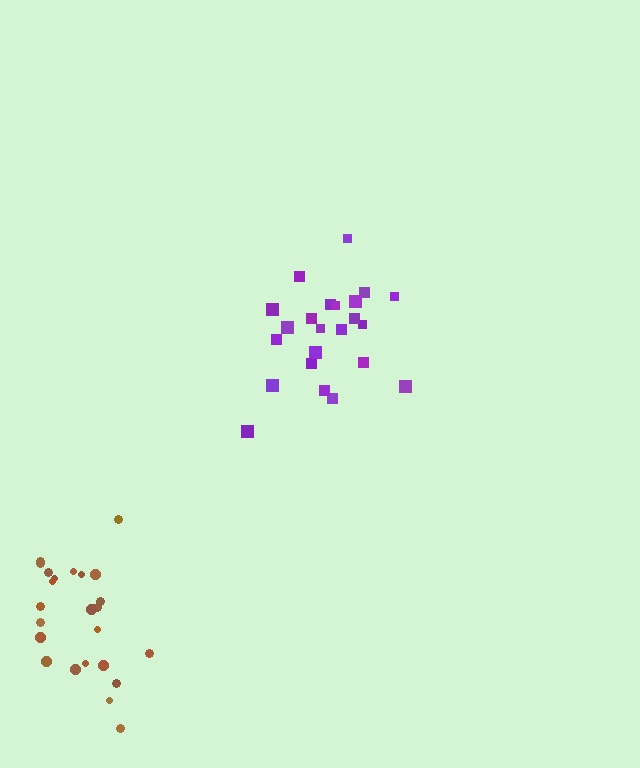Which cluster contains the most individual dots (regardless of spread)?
Brown (24).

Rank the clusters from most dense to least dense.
purple, brown.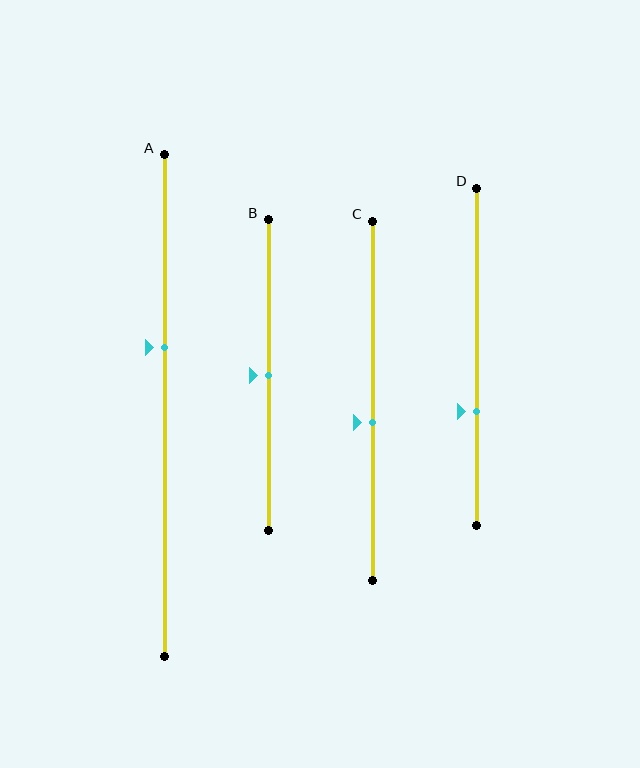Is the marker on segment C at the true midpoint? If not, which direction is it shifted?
No, the marker on segment C is shifted downward by about 6% of the segment length.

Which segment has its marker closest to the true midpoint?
Segment B has its marker closest to the true midpoint.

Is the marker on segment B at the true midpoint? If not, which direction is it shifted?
Yes, the marker on segment B is at the true midpoint.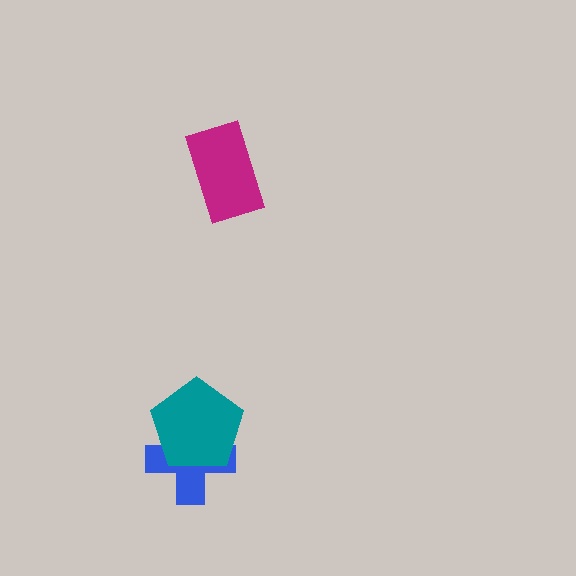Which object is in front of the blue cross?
The teal pentagon is in front of the blue cross.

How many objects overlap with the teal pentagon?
1 object overlaps with the teal pentagon.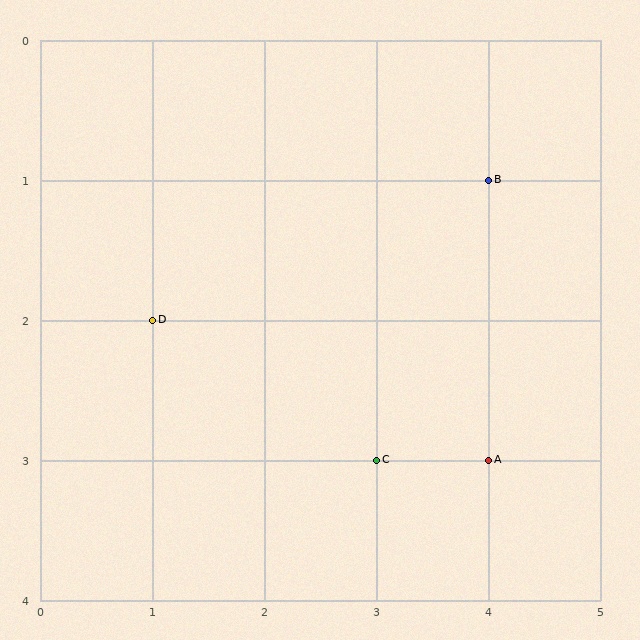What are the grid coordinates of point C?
Point C is at grid coordinates (3, 3).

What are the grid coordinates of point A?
Point A is at grid coordinates (4, 3).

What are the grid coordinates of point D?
Point D is at grid coordinates (1, 2).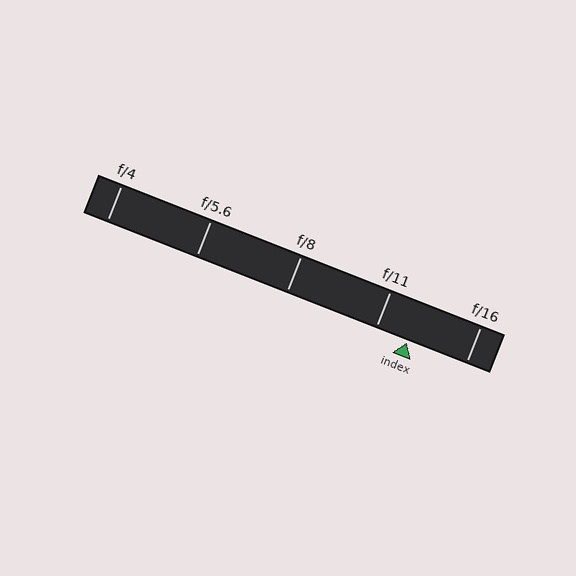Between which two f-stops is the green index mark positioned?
The index mark is between f/11 and f/16.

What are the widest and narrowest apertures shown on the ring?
The widest aperture shown is f/4 and the narrowest is f/16.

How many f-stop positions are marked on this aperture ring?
There are 5 f-stop positions marked.